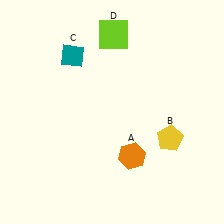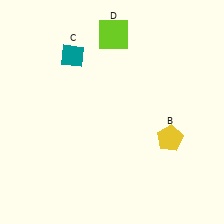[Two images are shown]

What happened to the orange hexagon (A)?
The orange hexagon (A) was removed in Image 2. It was in the bottom-right area of Image 1.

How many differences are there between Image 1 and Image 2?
There is 1 difference between the two images.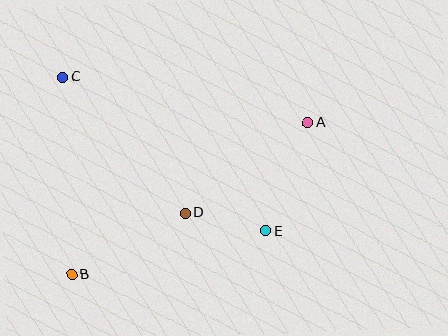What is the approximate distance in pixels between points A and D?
The distance between A and D is approximately 153 pixels.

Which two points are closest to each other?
Points D and E are closest to each other.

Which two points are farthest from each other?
Points A and B are farthest from each other.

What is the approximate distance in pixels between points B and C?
The distance between B and C is approximately 198 pixels.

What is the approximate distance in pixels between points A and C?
The distance between A and C is approximately 249 pixels.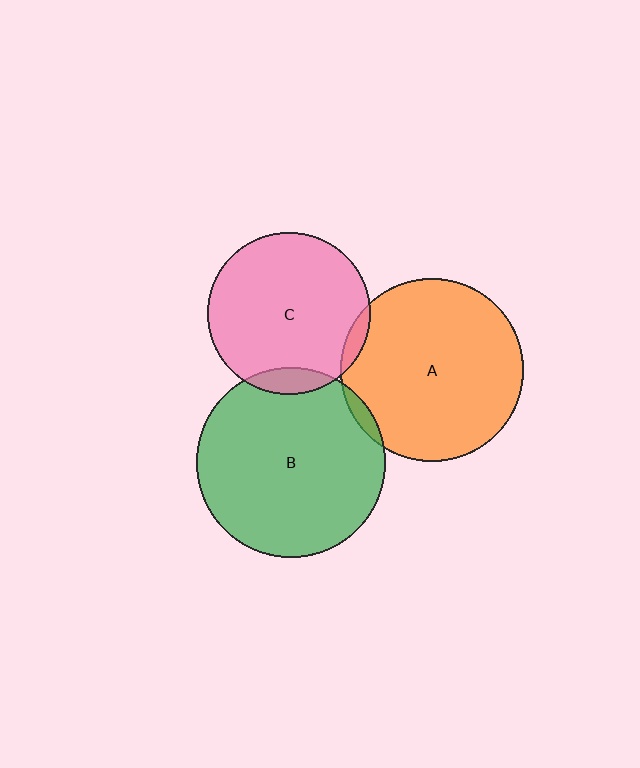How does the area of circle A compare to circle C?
Approximately 1.3 times.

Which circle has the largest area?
Circle B (green).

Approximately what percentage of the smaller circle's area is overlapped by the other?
Approximately 10%.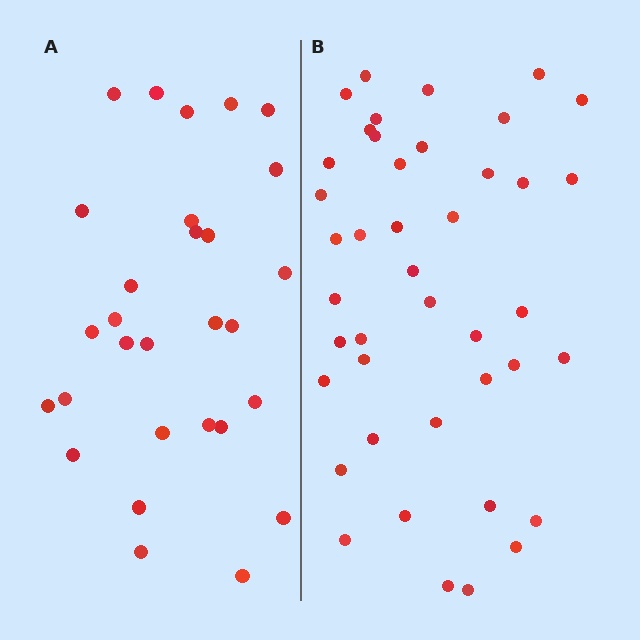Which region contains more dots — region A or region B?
Region B (the right region) has more dots.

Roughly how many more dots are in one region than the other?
Region B has approximately 15 more dots than region A.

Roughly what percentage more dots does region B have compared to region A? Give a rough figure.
About 45% more.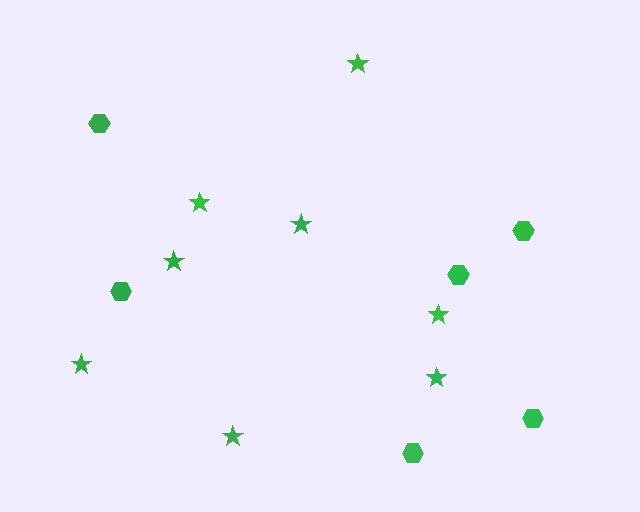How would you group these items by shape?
There are 2 groups: one group of stars (8) and one group of hexagons (6).